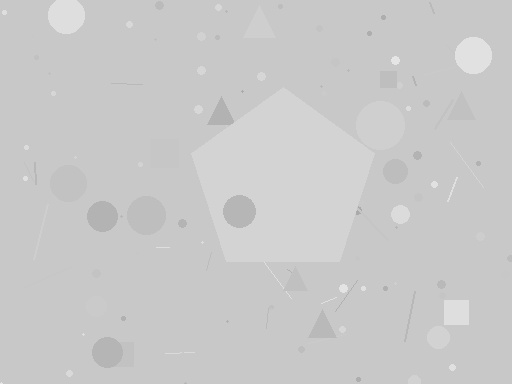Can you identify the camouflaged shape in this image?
The camouflaged shape is a pentagon.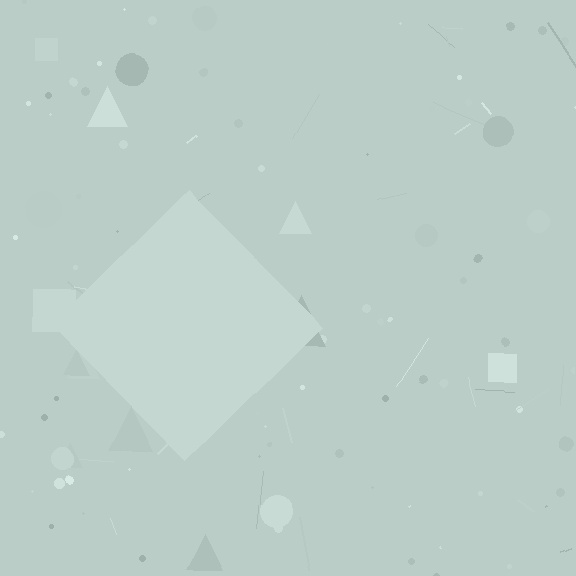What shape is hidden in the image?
A diamond is hidden in the image.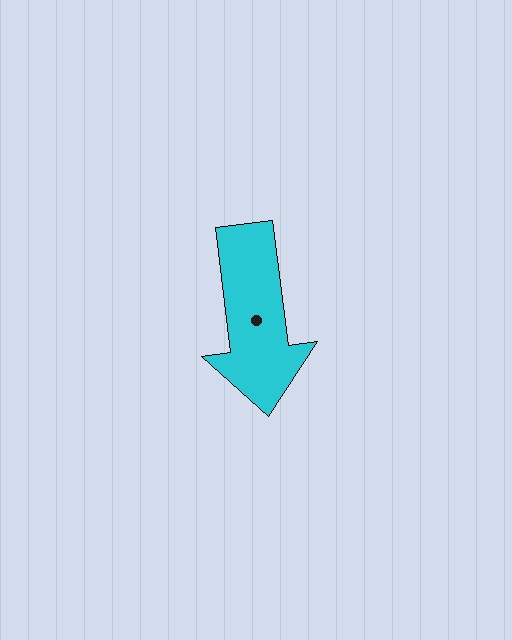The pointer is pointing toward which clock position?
Roughly 6 o'clock.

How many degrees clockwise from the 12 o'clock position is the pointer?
Approximately 173 degrees.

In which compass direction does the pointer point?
South.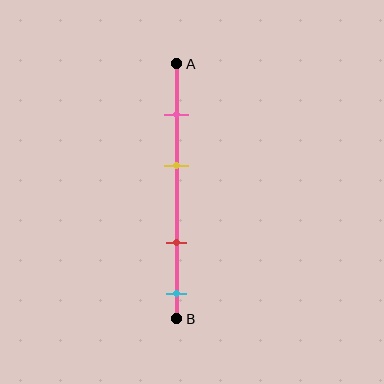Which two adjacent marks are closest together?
The pink and yellow marks are the closest adjacent pair.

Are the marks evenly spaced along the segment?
No, the marks are not evenly spaced.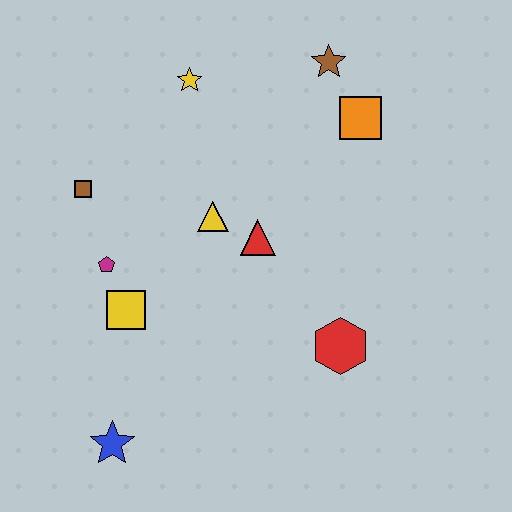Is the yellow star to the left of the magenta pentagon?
No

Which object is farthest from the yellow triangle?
The blue star is farthest from the yellow triangle.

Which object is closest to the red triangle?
The yellow triangle is closest to the red triangle.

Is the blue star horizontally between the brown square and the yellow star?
Yes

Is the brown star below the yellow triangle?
No